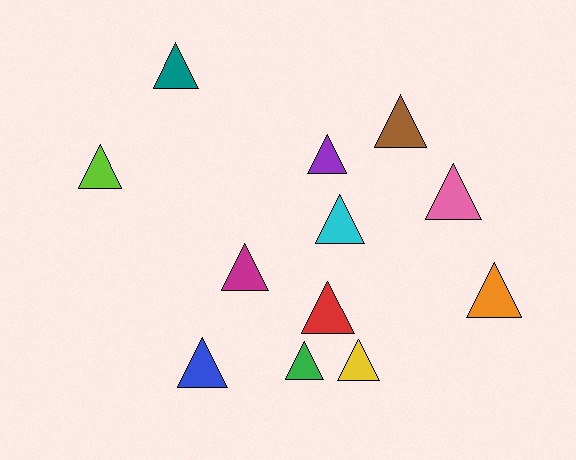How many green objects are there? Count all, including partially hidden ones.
There is 1 green object.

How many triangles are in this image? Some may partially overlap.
There are 12 triangles.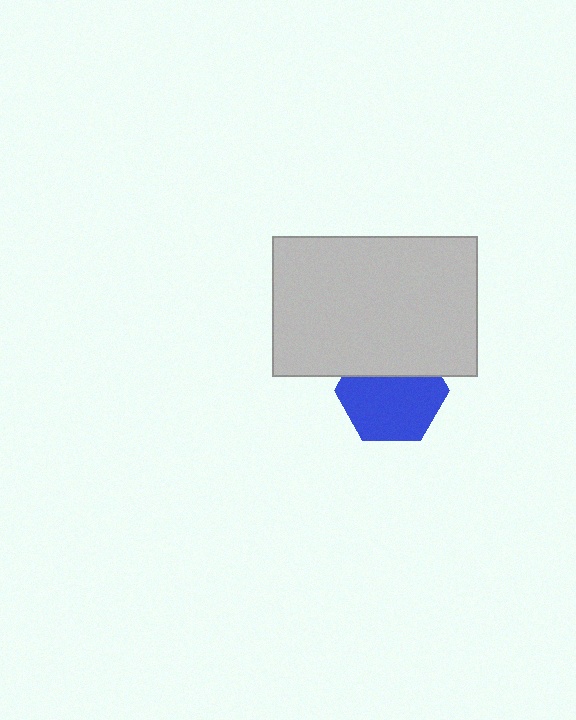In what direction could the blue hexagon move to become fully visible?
The blue hexagon could move down. That would shift it out from behind the light gray rectangle entirely.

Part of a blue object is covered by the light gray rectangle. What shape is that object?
It is a hexagon.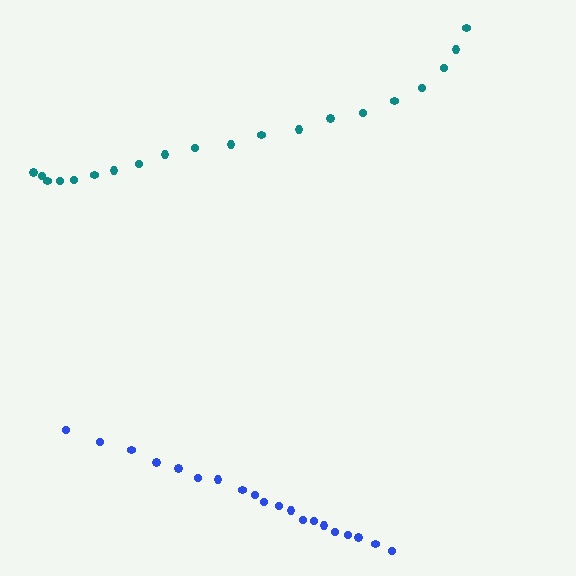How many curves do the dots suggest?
There are 2 distinct paths.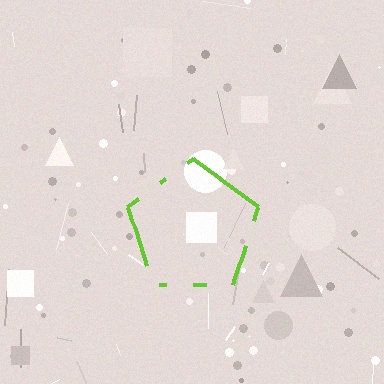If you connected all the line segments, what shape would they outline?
They would outline a pentagon.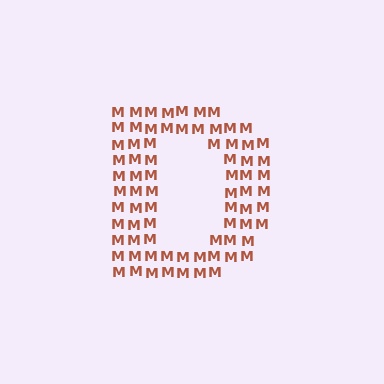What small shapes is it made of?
It is made of small letter M's.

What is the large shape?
The large shape is the letter D.